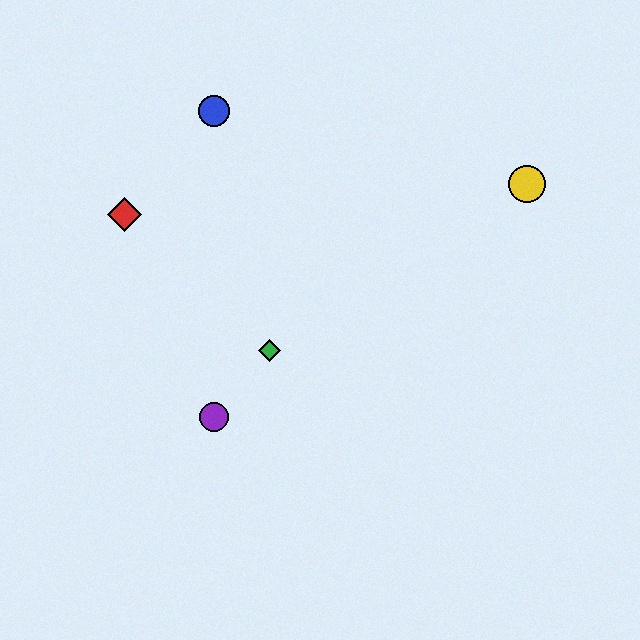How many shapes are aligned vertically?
2 shapes (the blue circle, the purple circle) are aligned vertically.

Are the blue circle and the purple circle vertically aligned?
Yes, both are at x≈214.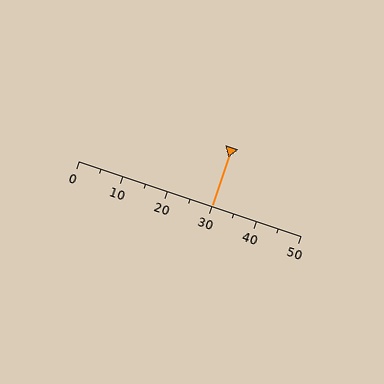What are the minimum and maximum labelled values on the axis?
The axis runs from 0 to 50.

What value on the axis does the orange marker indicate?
The marker indicates approximately 30.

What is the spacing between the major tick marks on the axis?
The major ticks are spaced 10 apart.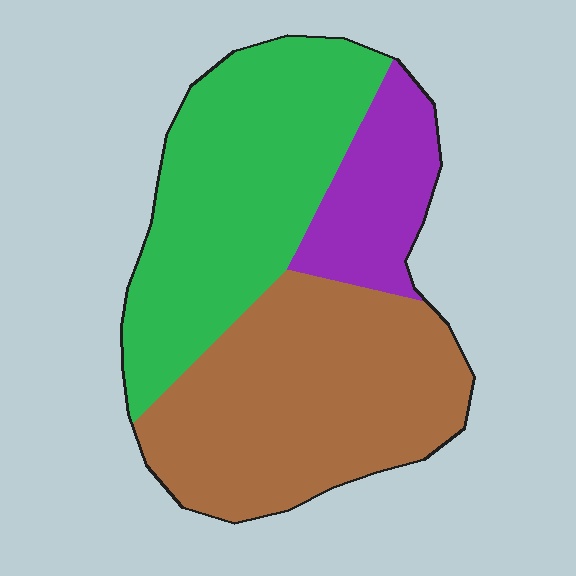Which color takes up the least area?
Purple, at roughly 15%.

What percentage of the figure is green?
Green takes up between a third and a half of the figure.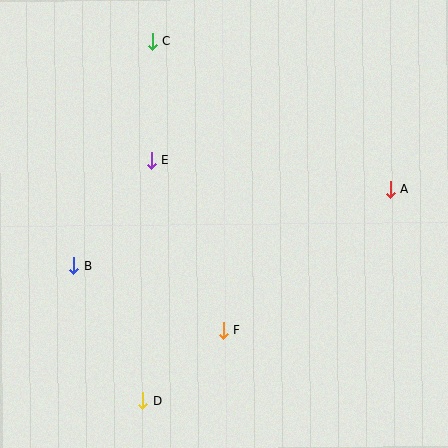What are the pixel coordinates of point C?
Point C is at (153, 41).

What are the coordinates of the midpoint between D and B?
The midpoint between D and B is at (108, 333).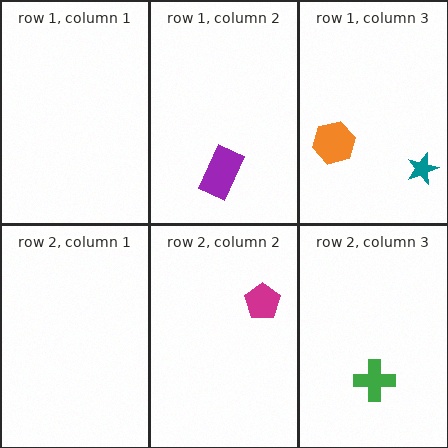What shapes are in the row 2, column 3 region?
The green cross.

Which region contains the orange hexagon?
The row 1, column 3 region.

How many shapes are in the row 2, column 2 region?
1.